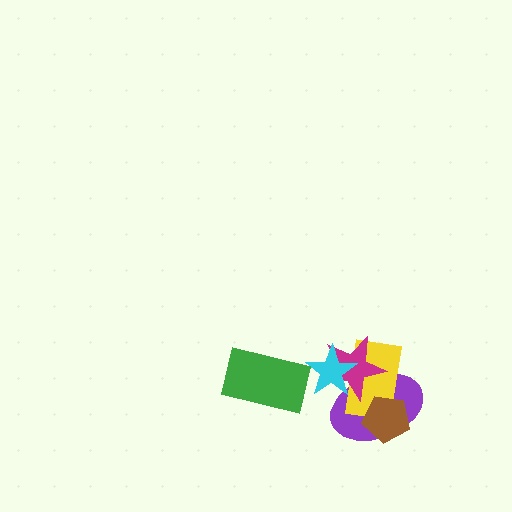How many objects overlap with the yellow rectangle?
4 objects overlap with the yellow rectangle.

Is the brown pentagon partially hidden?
No, no other shape covers it.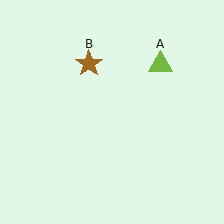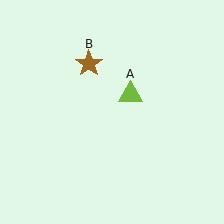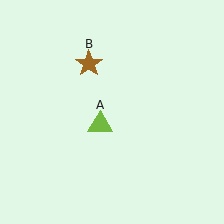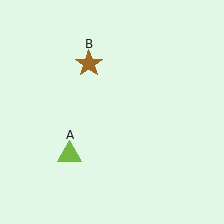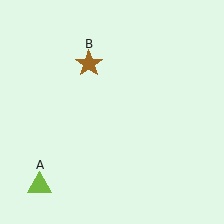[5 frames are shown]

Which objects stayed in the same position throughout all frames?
Brown star (object B) remained stationary.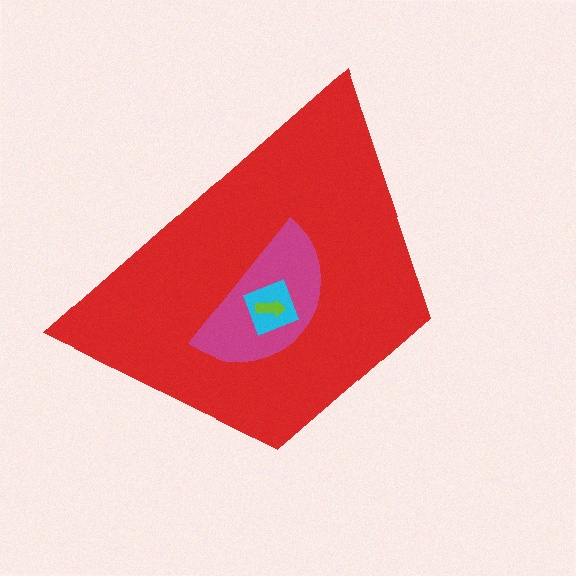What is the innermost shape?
The lime arrow.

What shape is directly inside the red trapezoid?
The magenta semicircle.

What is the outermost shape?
The red trapezoid.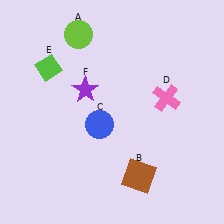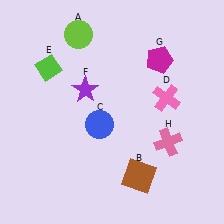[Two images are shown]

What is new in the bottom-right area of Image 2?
A pink cross (H) was added in the bottom-right area of Image 2.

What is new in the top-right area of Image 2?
A magenta pentagon (G) was added in the top-right area of Image 2.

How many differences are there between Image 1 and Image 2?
There are 2 differences between the two images.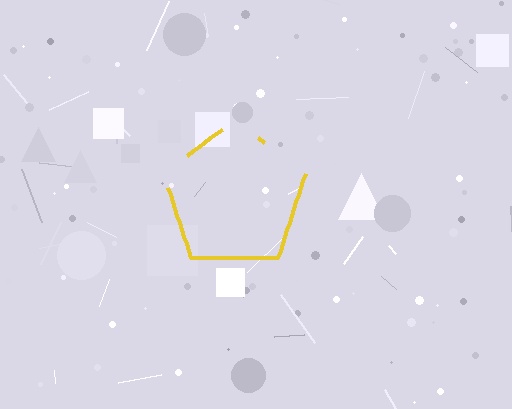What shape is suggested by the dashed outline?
The dashed outline suggests a pentagon.